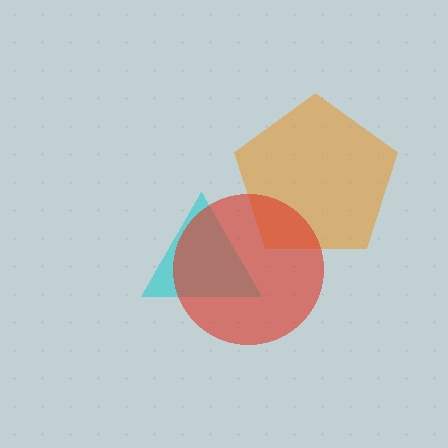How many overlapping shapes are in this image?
There are 3 overlapping shapes in the image.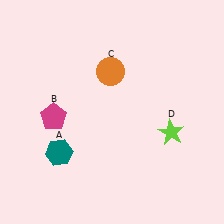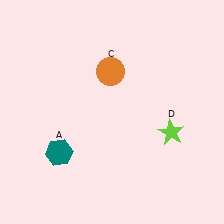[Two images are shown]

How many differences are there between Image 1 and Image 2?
There is 1 difference between the two images.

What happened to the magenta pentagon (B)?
The magenta pentagon (B) was removed in Image 2. It was in the bottom-left area of Image 1.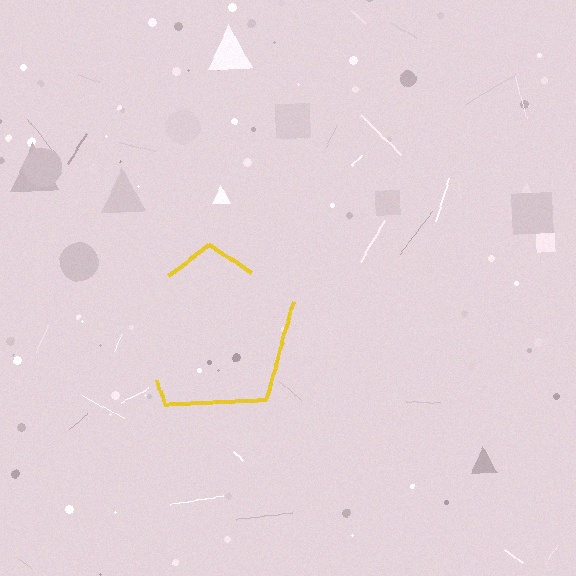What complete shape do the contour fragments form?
The contour fragments form a pentagon.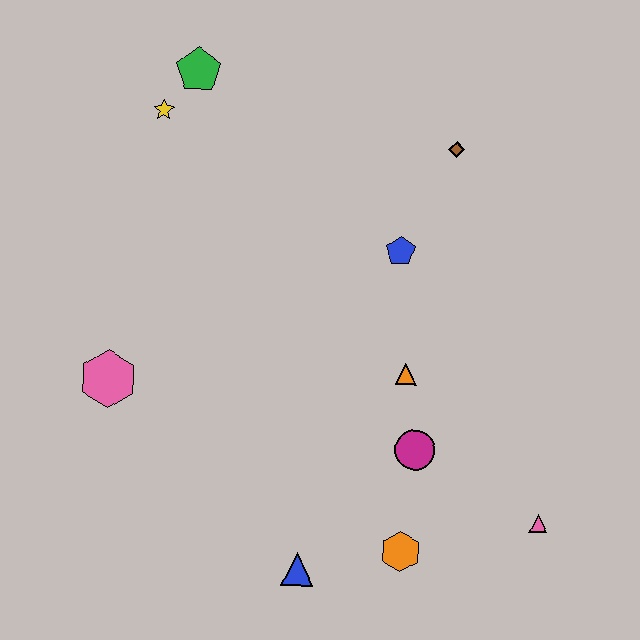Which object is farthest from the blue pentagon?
The blue triangle is farthest from the blue pentagon.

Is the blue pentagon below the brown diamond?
Yes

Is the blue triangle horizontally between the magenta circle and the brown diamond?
No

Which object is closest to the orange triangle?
The magenta circle is closest to the orange triangle.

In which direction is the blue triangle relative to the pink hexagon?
The blue triangle is to the right of the pink hexagon.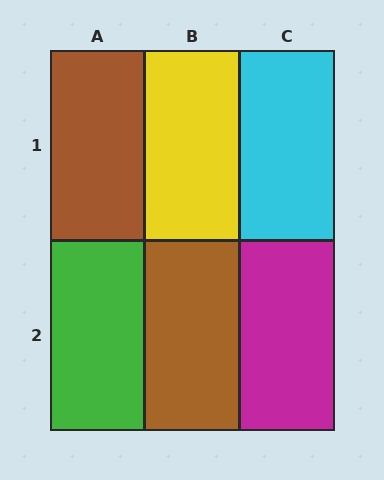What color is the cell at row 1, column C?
Cyan.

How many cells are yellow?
1 cell is yellow.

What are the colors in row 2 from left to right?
Green, brown, magenta.